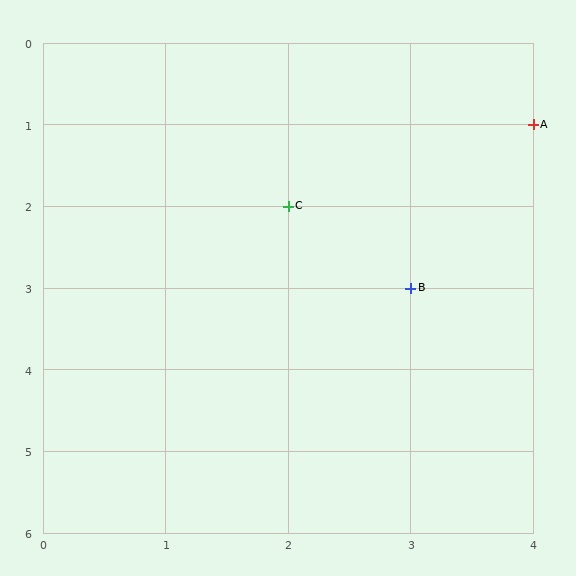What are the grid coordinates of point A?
Point A is at grid coordinates (4, 1).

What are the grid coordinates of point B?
Point B is at grid coordinates (3, 3).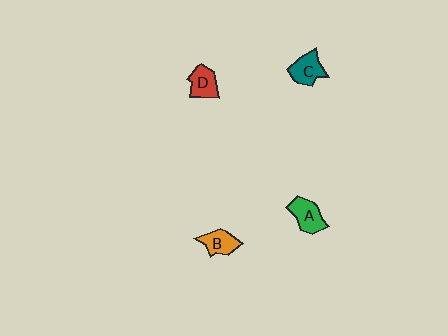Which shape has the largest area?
Shape A (green).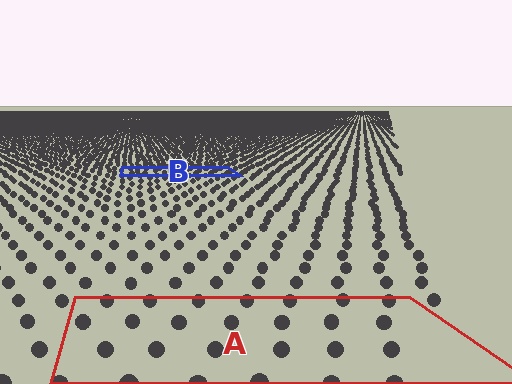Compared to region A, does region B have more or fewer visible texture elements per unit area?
Region B has more texture elements per unit area — they are packed more densely because it is farther away.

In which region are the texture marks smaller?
The texture marks are smaller in region B, because it is farther away.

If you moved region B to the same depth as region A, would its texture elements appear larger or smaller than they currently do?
They would appear larger. At a closer depth, the same texture elements are projected at a bigger on-screen size.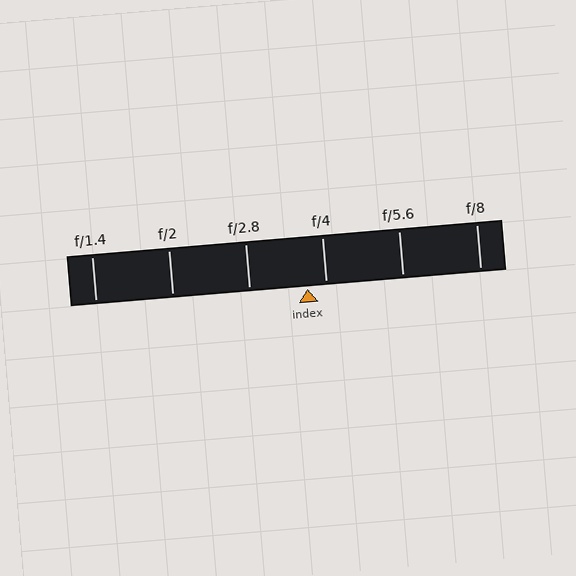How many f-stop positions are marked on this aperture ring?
There are 6 f-stop positions marked.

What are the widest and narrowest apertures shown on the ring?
The widest aperture shown is f/1.4 and the narrowest is f/8.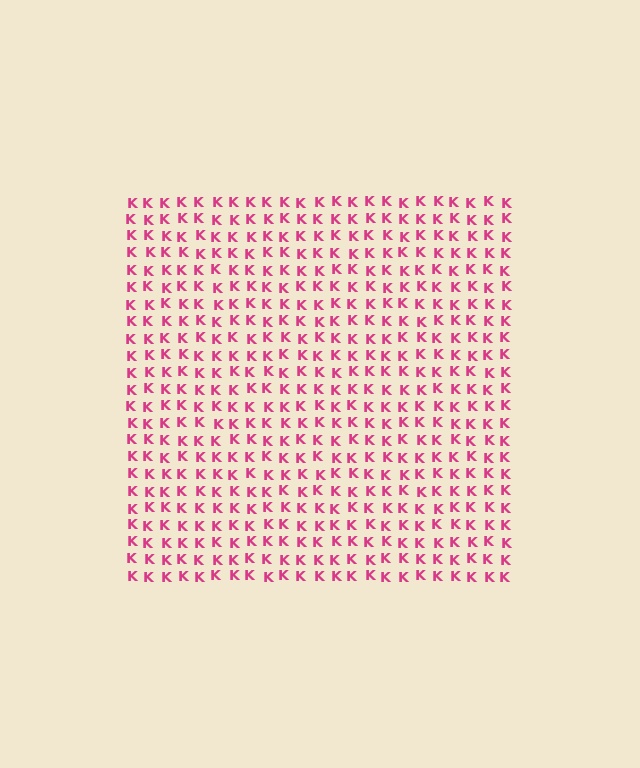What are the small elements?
The small elements are letter K's.